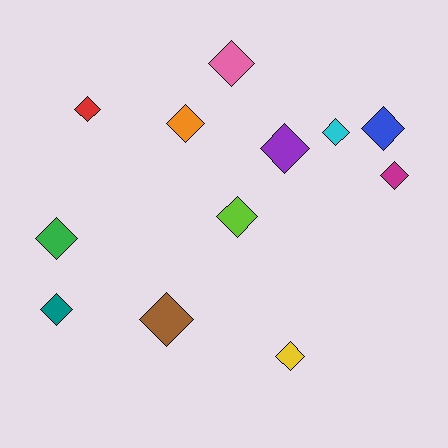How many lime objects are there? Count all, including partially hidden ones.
There is 1 lime object.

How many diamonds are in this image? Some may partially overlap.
There are 12 diamonds.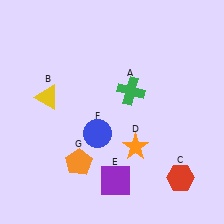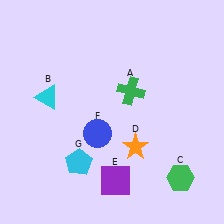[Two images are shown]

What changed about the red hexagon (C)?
In Image 1, C is red. In Image 2, it changed to green.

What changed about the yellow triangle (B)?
In Image 1, B is yellow. In Image 2, it changed to cyan.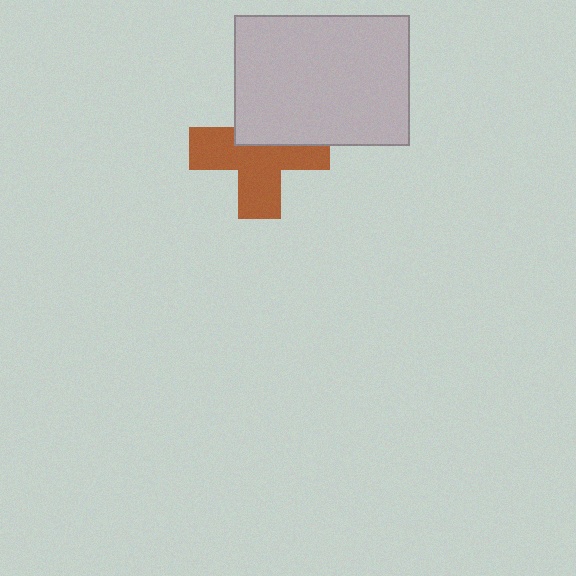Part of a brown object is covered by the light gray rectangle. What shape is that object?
It is a cross.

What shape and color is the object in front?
The object in front is a light gray rectangle.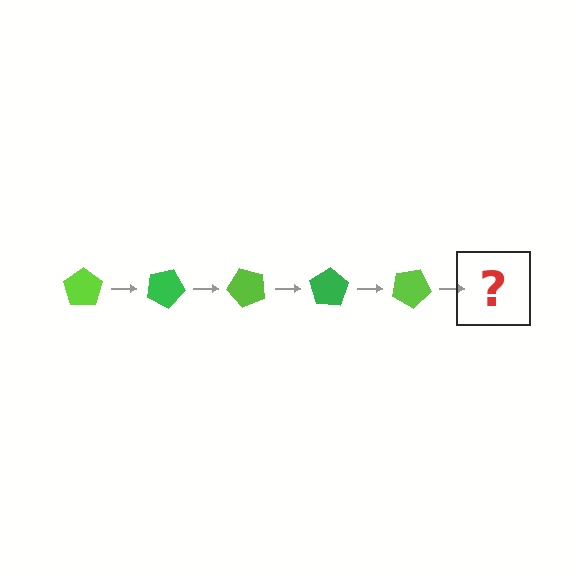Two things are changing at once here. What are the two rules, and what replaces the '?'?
The two rules are that it rotates 25 degrees each step and the color cycles through lime and green. The '?' should be a green pentagon, rotated 125 degrees from the start.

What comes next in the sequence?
The next element should be a green pentagon, rotated 125 degrees from the start.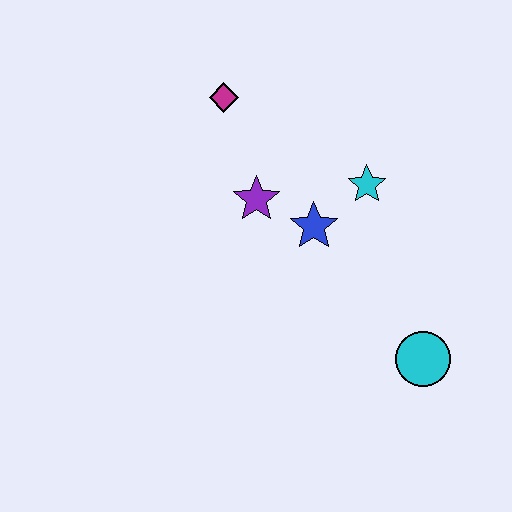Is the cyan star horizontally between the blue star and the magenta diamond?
No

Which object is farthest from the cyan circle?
The magenta diamond is farthest from the cyan circle.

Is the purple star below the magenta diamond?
Yes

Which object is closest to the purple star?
The blue star is closest to the purple star.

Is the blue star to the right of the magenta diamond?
Yes